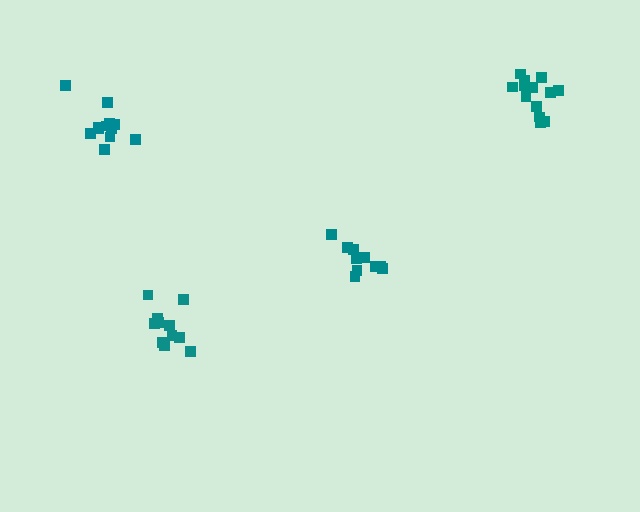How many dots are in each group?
Group 1: 11 dots, Group 2: 13 dots, Group 3: 12 dots, Group 4: 10 dots (46 total).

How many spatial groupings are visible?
There are 4 spatial groupings.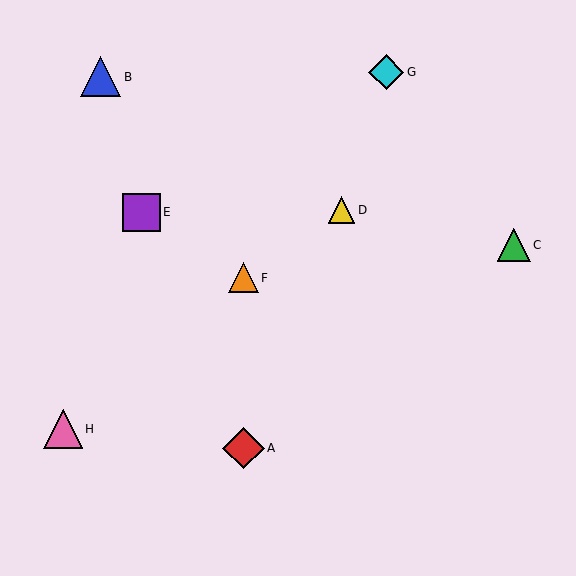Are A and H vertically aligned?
No, A is at x≈243 and H is at x≈63.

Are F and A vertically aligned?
Yes, both are at x≈243.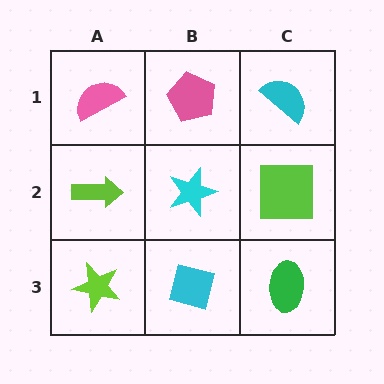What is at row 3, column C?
A green ellipse.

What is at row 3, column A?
A lime star.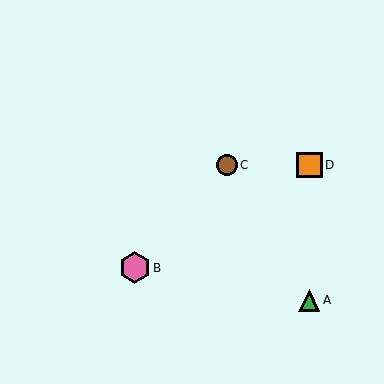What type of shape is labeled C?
Shape C is a brown circle.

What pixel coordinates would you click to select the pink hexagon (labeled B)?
Click at (135, 268) to select the pink hexagon B.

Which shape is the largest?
The pink hexagon (labeled B) is the largest.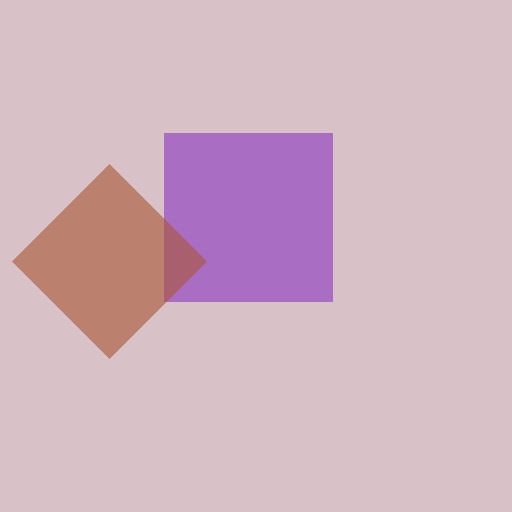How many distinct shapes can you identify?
There are 2 distinct shapes: a purple square, a brown diamond.